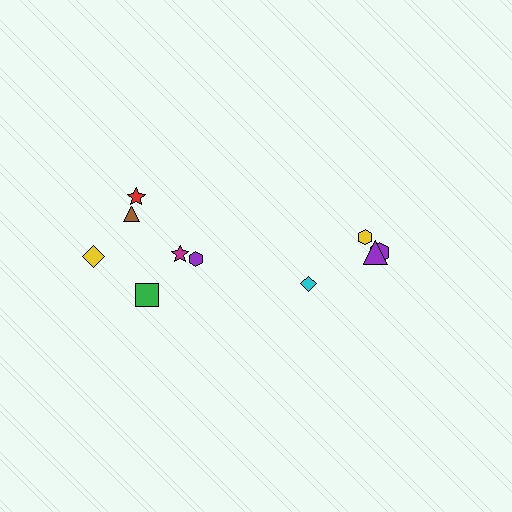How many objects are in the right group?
There are 4 objects.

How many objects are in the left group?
There are 6 objects.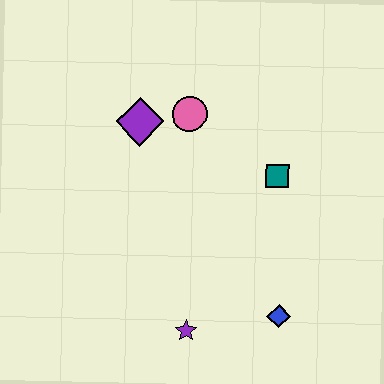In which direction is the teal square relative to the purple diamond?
The teal square is to the right of the purple diamond.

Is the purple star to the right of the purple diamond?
Yes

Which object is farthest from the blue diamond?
The purple diamond is farthest from the blue diamond.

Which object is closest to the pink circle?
The purple diamond is closest to the pink circle.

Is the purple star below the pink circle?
Yes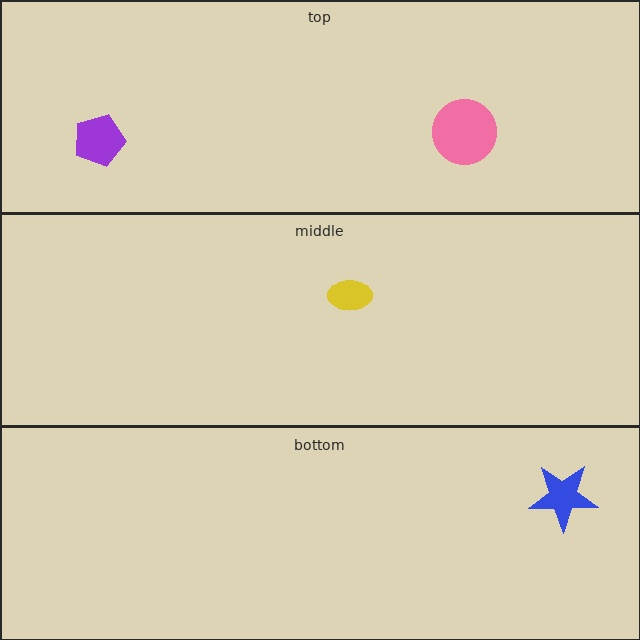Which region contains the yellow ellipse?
The middle region.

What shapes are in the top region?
The pink circle, the purple pentagon.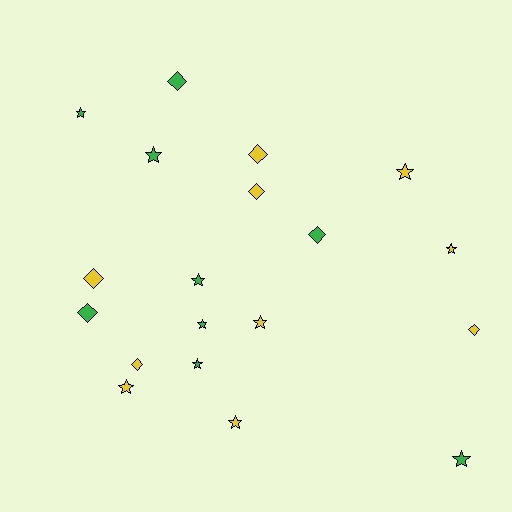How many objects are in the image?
There are 19 objects.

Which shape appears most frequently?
Star, with 11 objects.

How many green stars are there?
There are 6 green stars.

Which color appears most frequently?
Yellow, with 10 objects.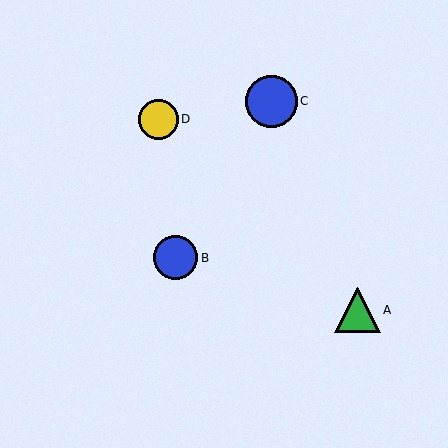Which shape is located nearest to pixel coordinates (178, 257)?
The blue circle (labeled B) at (176, 258) is nearest to that location.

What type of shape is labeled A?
Shape A is a green triangle.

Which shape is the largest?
The blue circle (labeled C) is the largest.